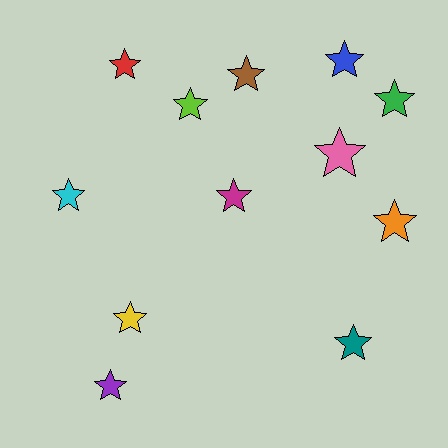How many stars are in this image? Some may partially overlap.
There are 12 stars.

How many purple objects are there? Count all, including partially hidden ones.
There is 1 purple object.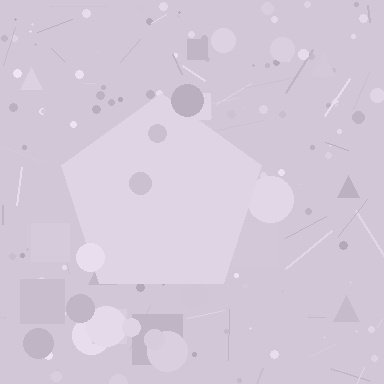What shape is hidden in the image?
A pentagon is hidden in the image.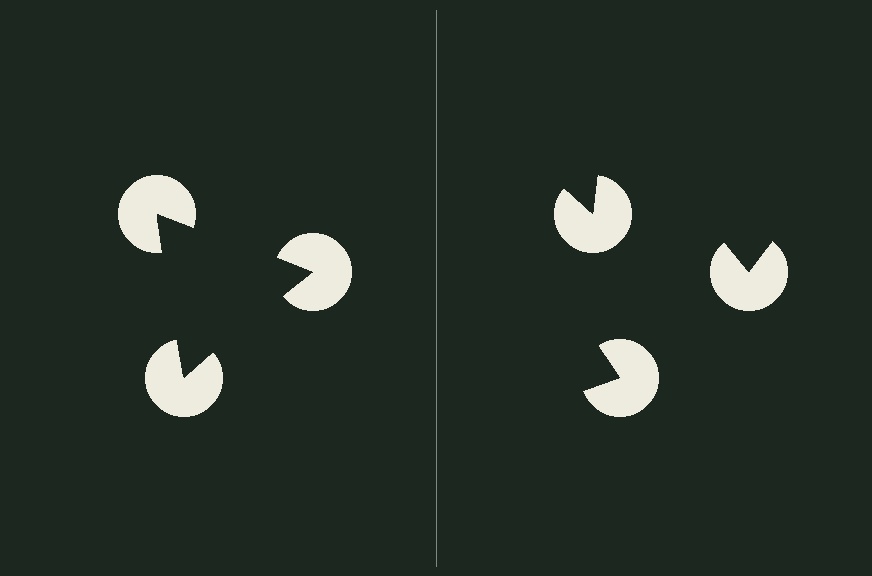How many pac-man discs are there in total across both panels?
6 — 3 on each side.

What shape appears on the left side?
An illusory triangle.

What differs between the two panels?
The pac-man discs are positioned identically on both sides; only the wedge orientations differ. On the left they align to a triangle; on the right they are misaligned.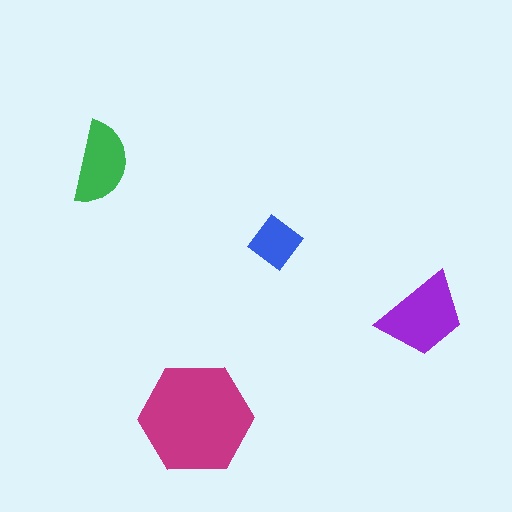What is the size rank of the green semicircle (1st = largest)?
3rd.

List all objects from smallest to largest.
The blue diamond, the green semicircle, the purple trapezoid, the magenta hexagon.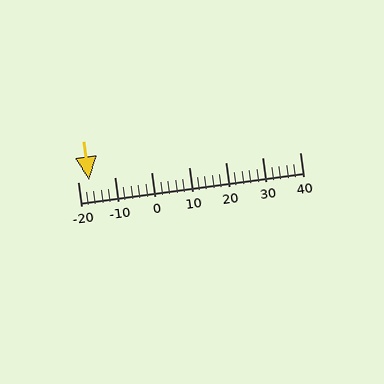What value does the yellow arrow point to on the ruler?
The yellow arrow points to approximately -17.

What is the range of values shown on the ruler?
The ruler shows values from -20 to 40.